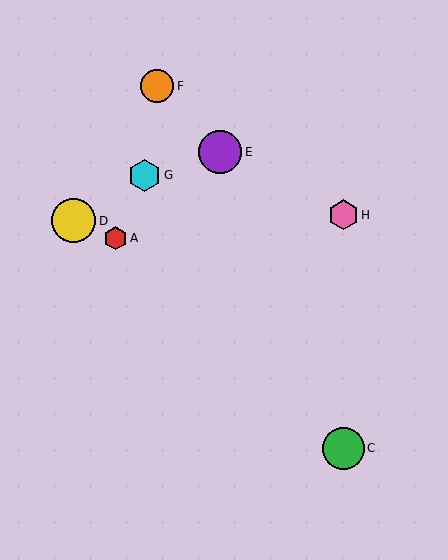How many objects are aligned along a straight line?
3 objects (A, B, D) are aligned along a straight line.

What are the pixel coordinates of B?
Object B is at (69, 219).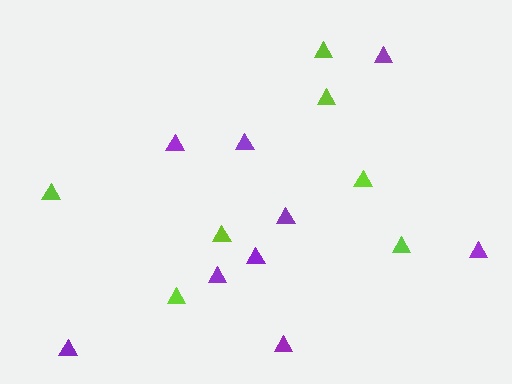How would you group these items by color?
There are 2 groups: one group of lime triangles (7) and one group of purple triangles (9).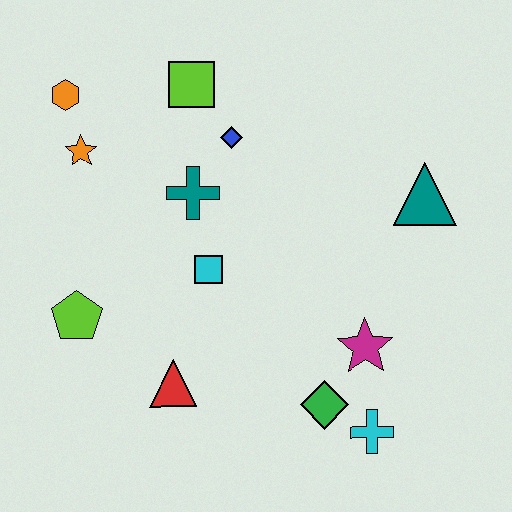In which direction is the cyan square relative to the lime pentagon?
The cyan square is to the right of the lime pentagon.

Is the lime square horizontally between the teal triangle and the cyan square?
No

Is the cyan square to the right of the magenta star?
No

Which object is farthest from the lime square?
The cyan cross is farthest from the lime square.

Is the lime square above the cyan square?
Yes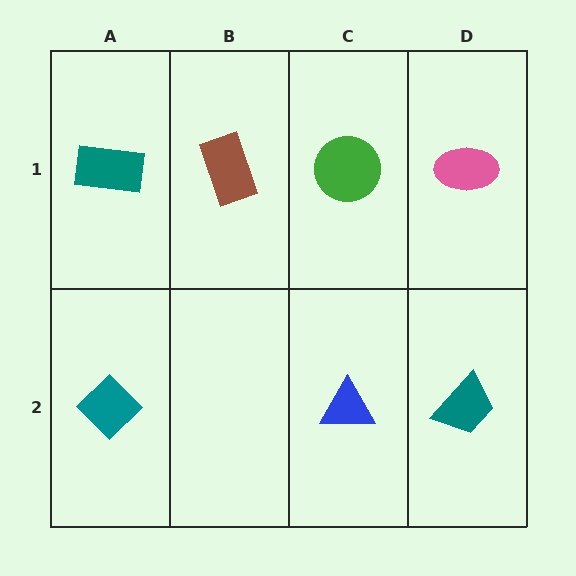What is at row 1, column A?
A teal rectangle.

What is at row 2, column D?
A teal trapezoid.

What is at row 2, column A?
A teal diamond.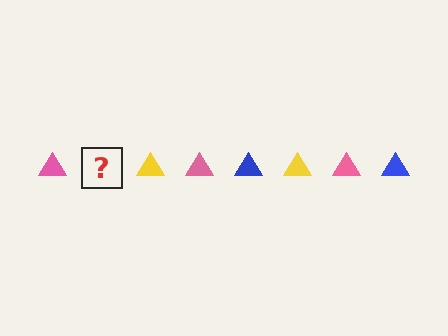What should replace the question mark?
The question mark should be replaced with a blue triangle.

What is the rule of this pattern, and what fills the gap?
The rule is that the pattern cycles through pink, blue, yellow triangles. The gap should be filled with a blue triangle.